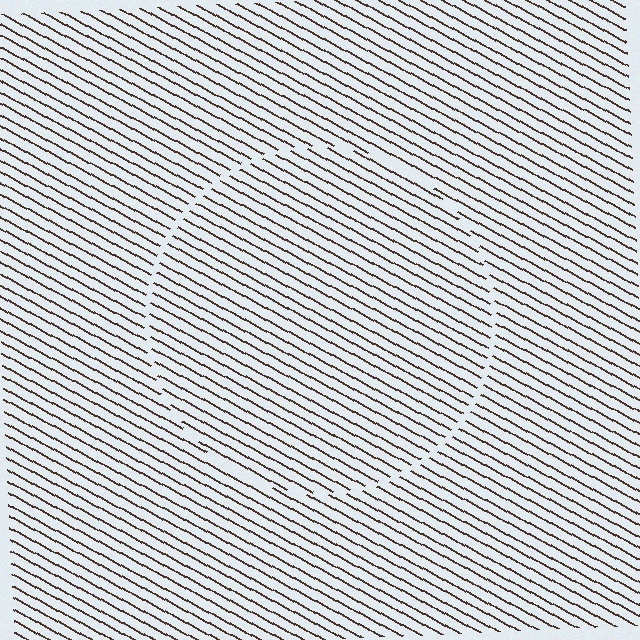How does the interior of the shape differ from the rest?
The interior of the shape contains the same grating, shifted by half a period — the contour is defined by the phase discontinuity where line-ends from the inner and outer gratings abut.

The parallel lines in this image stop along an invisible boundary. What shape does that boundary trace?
An illusory circle. The interior of the shape contains the same grating, shifted by half a period — the contour is defined by the phase discontinuity where line-ends from the inner and outer gratings abut.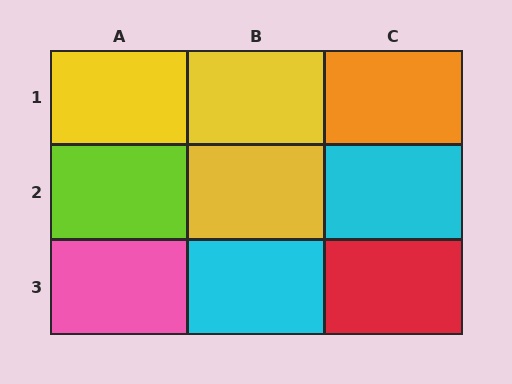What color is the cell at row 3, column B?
Cyan.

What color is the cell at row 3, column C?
Red.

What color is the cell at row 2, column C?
Cyan.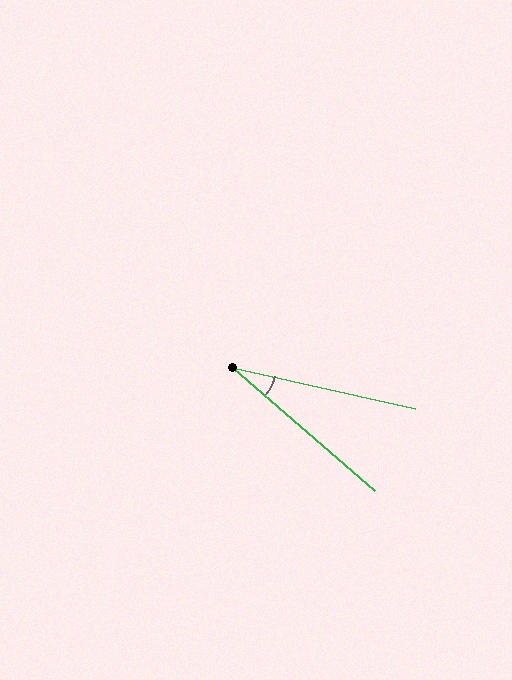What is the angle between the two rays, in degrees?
Approximately 28 degrees.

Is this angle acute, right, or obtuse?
It is acute.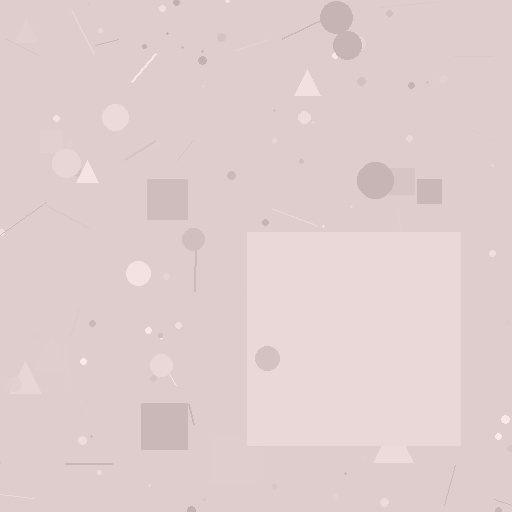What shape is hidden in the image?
A square is hidden in the image.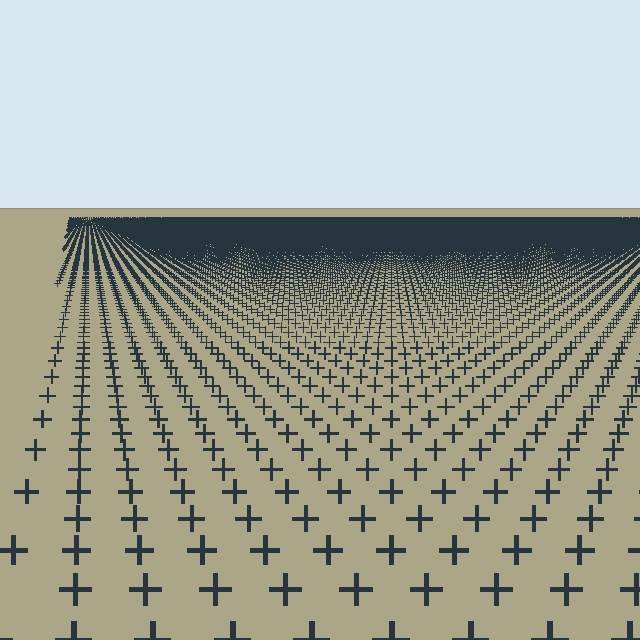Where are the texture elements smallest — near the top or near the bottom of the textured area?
Near the top.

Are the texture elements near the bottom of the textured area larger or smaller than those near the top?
Larger. Near the bottom, elements are closer to the viewer and appear at a bigger on-screen size.